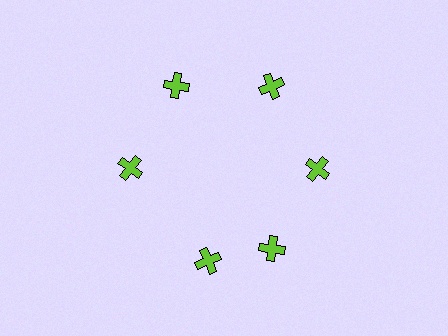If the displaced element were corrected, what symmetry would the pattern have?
It would have 6-fold rotational symmetry — the pattern would map onto itself every 60 degrees.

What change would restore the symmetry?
The symmetry would be restored by rotating it back into even spacing with its neighbors so that all 6 crosses sit at equal angles and equal distance from the center.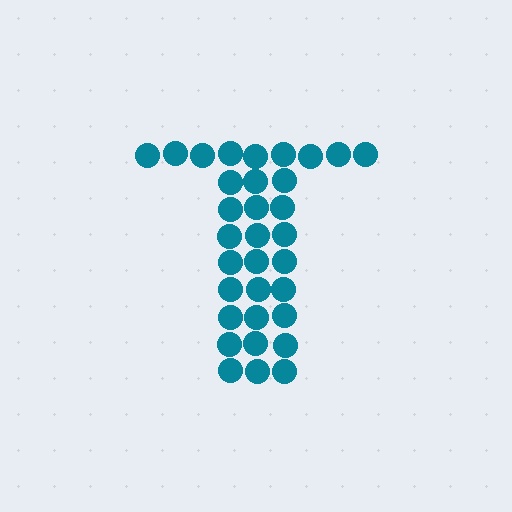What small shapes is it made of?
It is made of small circles.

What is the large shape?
The large shape is the letter T.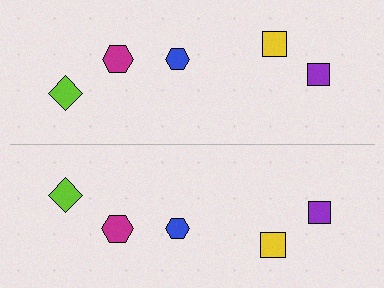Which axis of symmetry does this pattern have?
The pattern has a horizontal axis of symmetry running through the center of the image.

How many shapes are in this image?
There are 10 shapes in this image.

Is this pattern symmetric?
Yes, this pattern has bilateral (reflection) symmetry.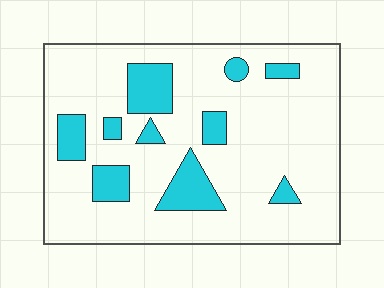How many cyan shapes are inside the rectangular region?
10.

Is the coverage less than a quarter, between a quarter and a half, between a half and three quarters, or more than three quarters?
Less than a quarter.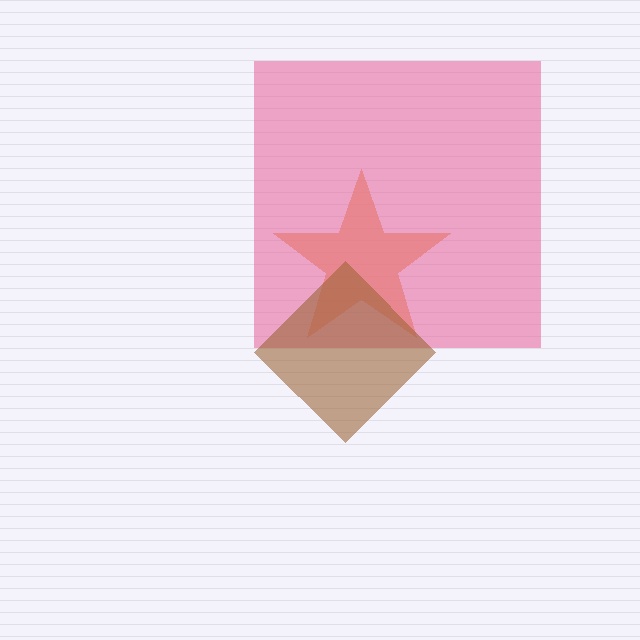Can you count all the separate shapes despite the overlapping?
Yes, there are 3 separate shapes.